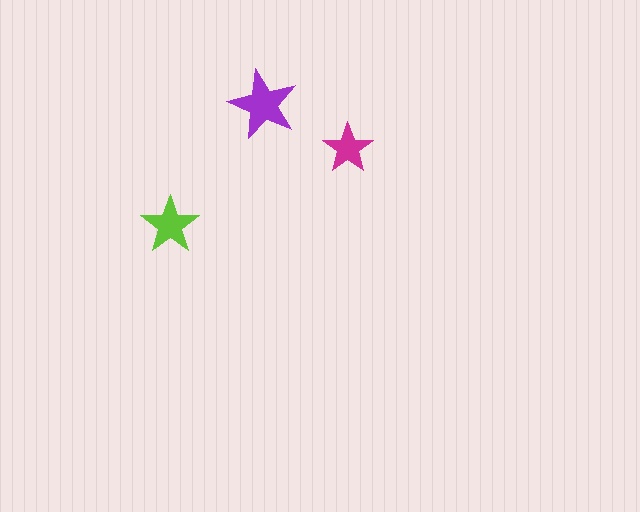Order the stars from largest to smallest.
the purple one, the lime one, the magenta one.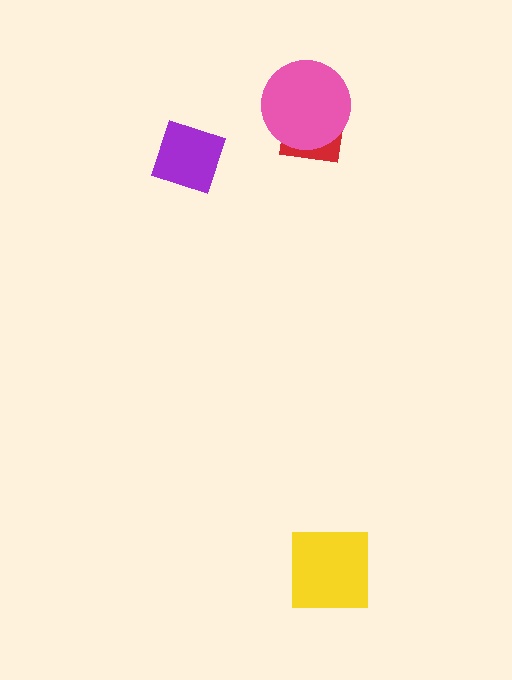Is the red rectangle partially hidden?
Yes, it is partially covered by another shape.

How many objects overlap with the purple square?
0 objects overlap with the purple square.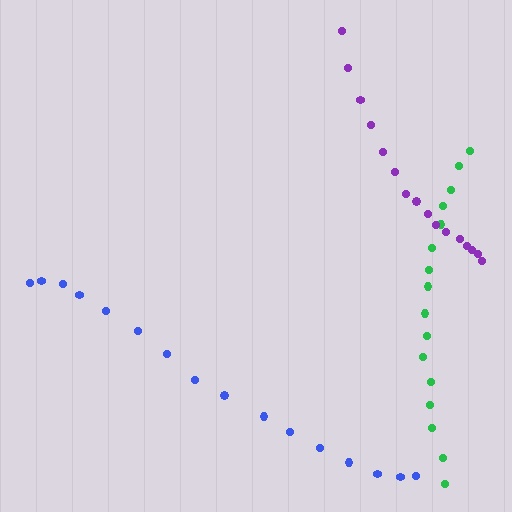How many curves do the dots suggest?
There are 3 distinct paths.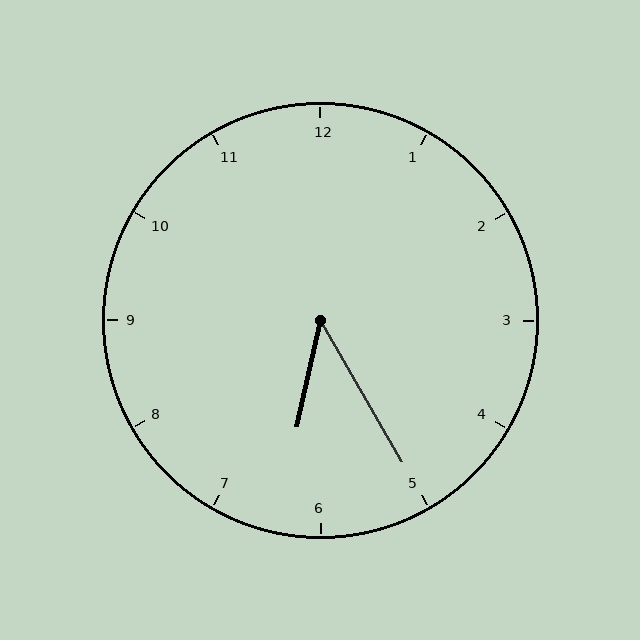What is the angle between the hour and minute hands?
Approximately 42 degrees.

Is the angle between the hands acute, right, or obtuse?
It is acute.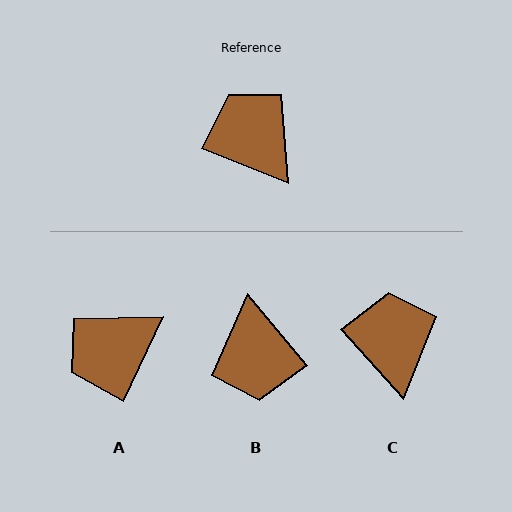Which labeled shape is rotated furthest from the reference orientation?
B, about 152 degrees away.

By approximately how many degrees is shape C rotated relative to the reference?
Approximately 26 degrees clockwise.